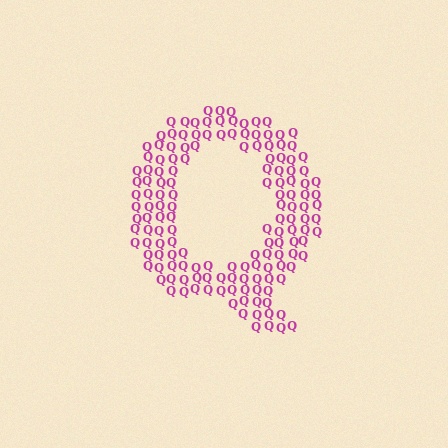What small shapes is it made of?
It is made of small letter Q's.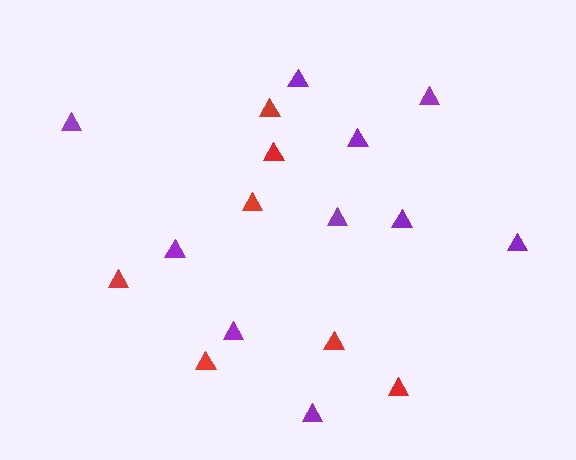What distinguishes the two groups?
There are 2 groups: one group of red triangles (7) and one group of purple triangles (10).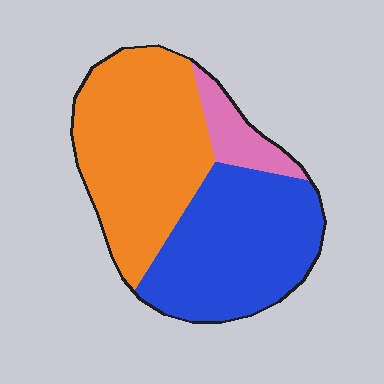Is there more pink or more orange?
Orange.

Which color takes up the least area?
Pink, at roughly 10%.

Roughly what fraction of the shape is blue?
Blue covers 43% of the shape.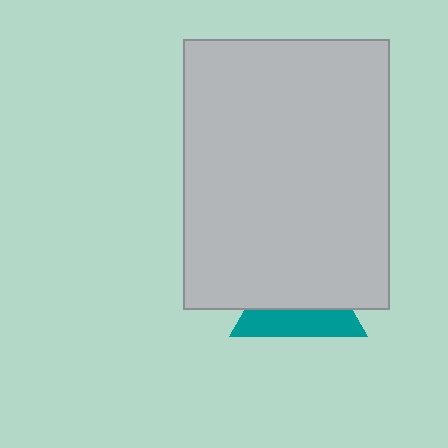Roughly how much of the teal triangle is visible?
A small part of it is visible (roughly 41%).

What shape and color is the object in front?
The object in front is a light gray rectangle.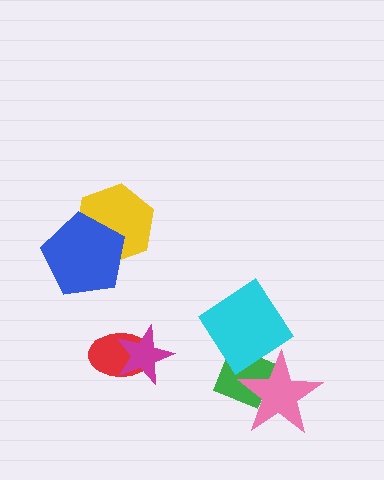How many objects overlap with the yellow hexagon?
1 object overlaps with the yellow hexagon.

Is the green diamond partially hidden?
Yes, it is partially covered by another shape.